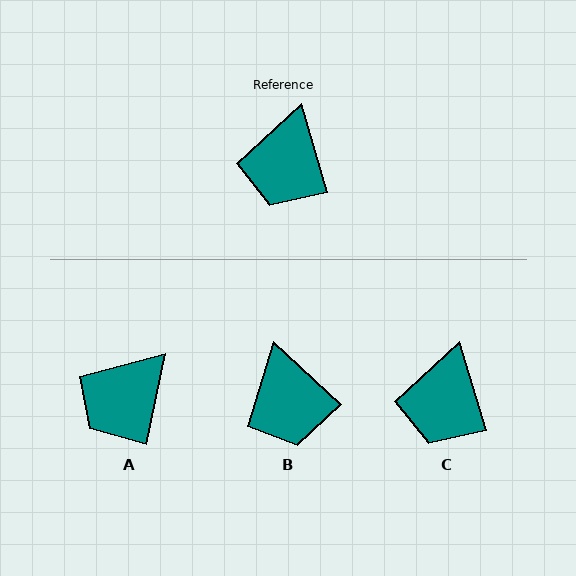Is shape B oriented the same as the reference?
No, it is off by about 30 degrees.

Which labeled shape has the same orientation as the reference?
C.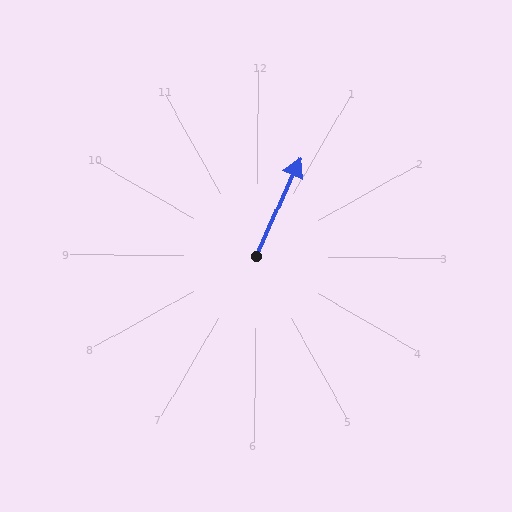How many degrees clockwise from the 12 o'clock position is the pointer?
Approximately 24 degrees.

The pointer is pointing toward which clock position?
Roughly 1 o'clock.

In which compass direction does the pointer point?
Northeast.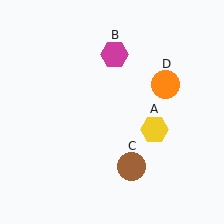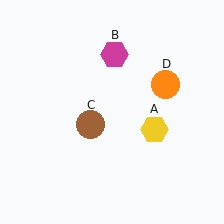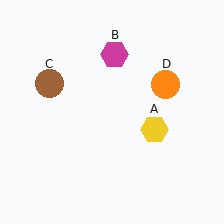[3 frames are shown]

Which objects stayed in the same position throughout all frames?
Yellow hexagon (object A) and magenta hexagon (object B) and orange circle (object D) remained stationary.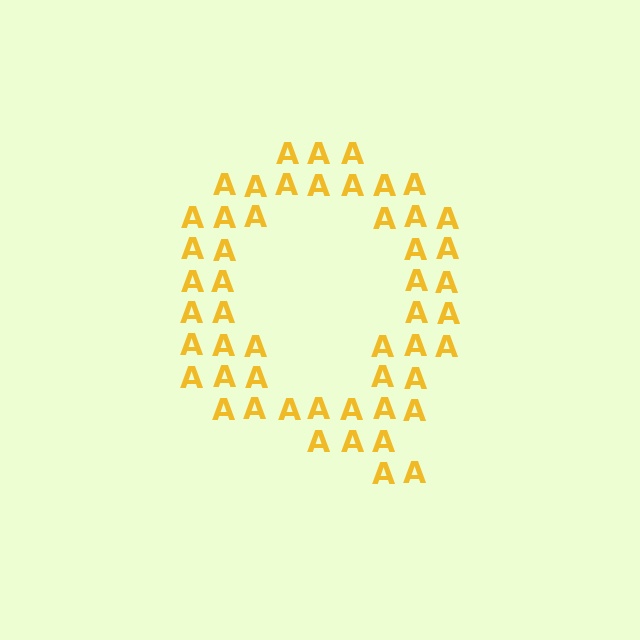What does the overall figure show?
The overall figure shows the letter Q.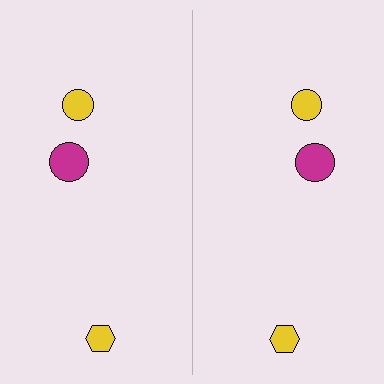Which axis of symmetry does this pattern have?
The pattern has a vertical axis of symmetry running through the center of the image.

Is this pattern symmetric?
Yes, this pattern has bilateral (reflection) symmetry.